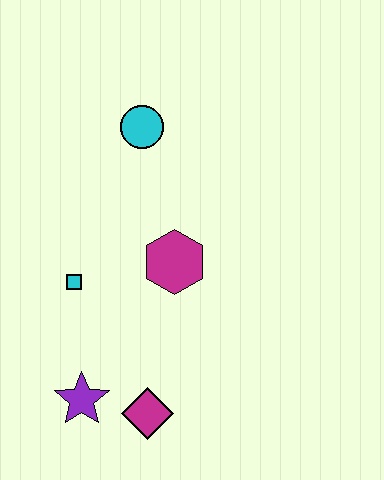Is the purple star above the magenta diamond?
Yes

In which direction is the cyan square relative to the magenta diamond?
The cyan square is above the magenta diamond.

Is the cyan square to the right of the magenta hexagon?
No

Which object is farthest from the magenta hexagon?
The purple star is farthest from the magenta hexagon.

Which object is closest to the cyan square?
The magenta hexagon is closest to the cyan square.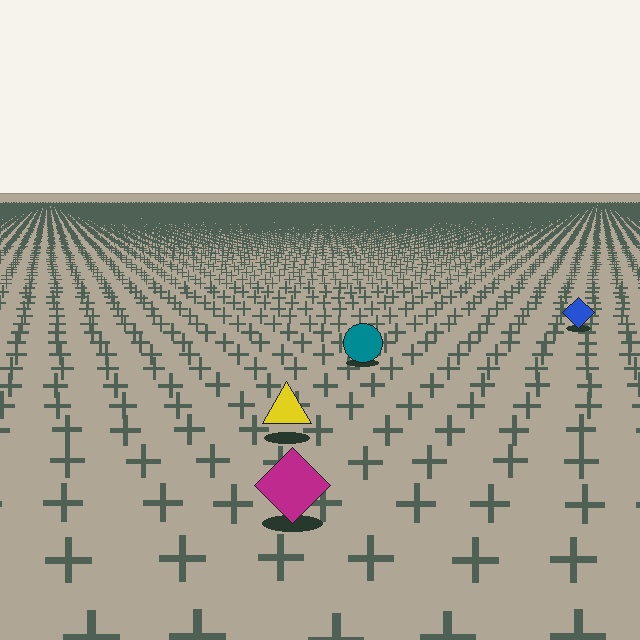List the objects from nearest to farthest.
From nearest to farthest: the magenta diamond, the yellow triangle, the teal circle, the blue diamond.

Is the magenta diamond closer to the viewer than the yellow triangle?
Yes. The magenta diamond is closer — you can tell from the texture gradient: the ground texture is coarser near it.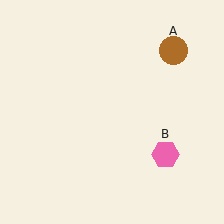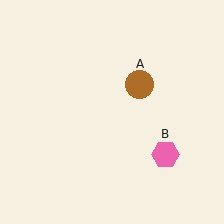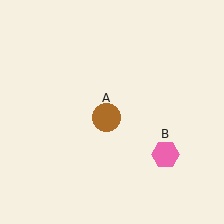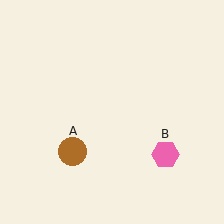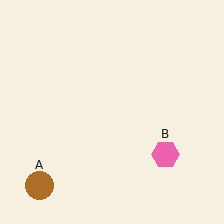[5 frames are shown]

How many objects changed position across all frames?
1 object changed position: brown circle (object A).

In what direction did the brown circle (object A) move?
The brown circle (object A) moved down and to the left.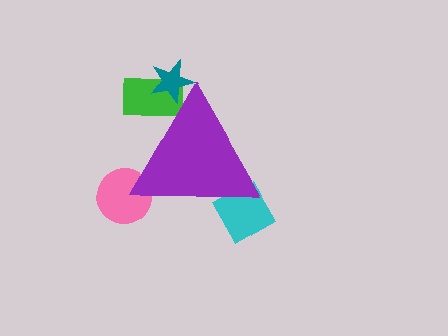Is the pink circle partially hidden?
Yes, the pink circle is partially hidden behind the purple triangle.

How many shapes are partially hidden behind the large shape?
4 shapes are partially hidden.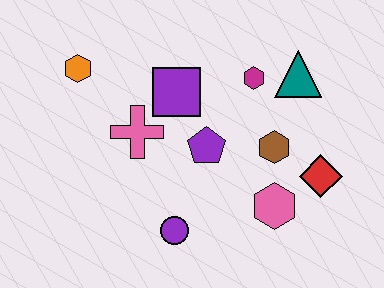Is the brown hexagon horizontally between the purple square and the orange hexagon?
No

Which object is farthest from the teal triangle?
The orange hexagon is farthest from the teal triangle.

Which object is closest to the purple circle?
The purple pentagon is closest to the purple circle.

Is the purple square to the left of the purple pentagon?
Yes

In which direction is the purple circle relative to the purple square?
The purple circle is below the purple square.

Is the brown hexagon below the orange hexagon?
Yes